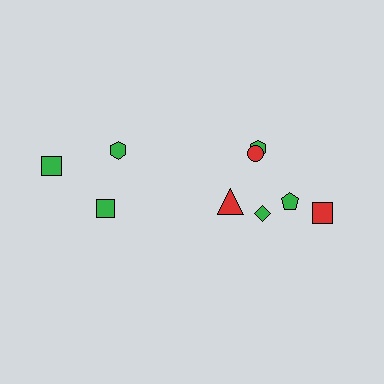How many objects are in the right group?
There are 6 objects.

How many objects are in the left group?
There are 3 objects.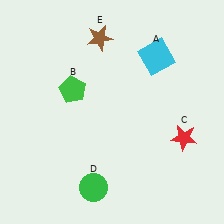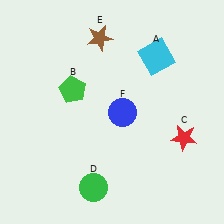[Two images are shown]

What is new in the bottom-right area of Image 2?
A blue circle (F) was added in the bottom-right area of Image 2.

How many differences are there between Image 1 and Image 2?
There is 1 difference between the two images.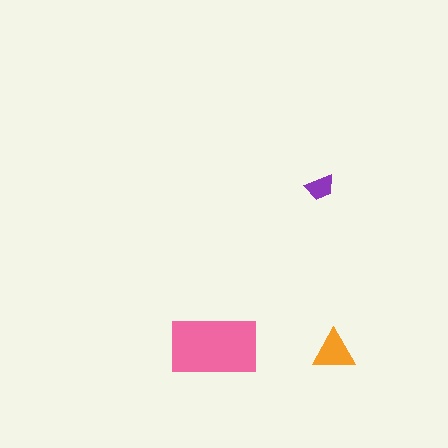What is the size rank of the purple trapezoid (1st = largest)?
3rd.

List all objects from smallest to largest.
The purple trapezoid, the orange triangle, the pink rectangle.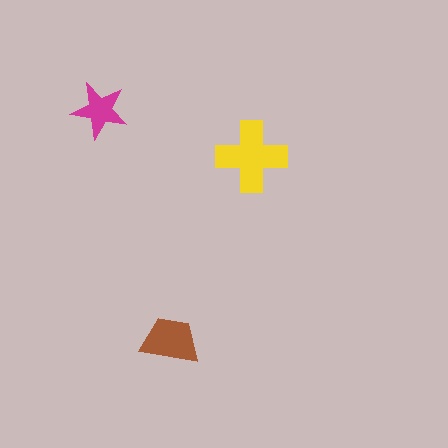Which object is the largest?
The yellow cross.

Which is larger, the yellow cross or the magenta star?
The yellow cross.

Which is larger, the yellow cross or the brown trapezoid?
The yellow cross.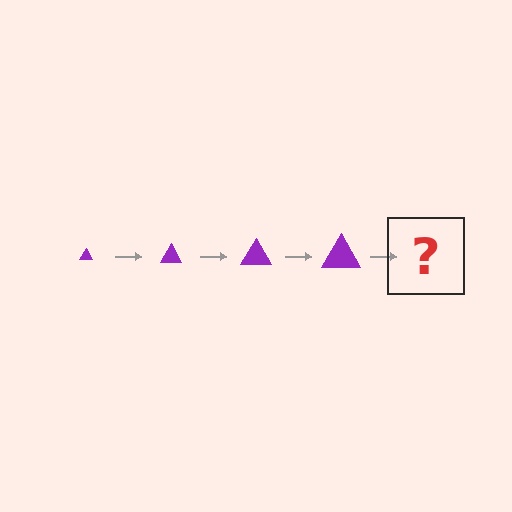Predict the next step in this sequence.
The next step is a purple triangle, larger than the previous one.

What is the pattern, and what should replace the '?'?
The pattern is that the triangle gets progressively larger each step. The '?' should be a purple triangle, larger than the previous one.